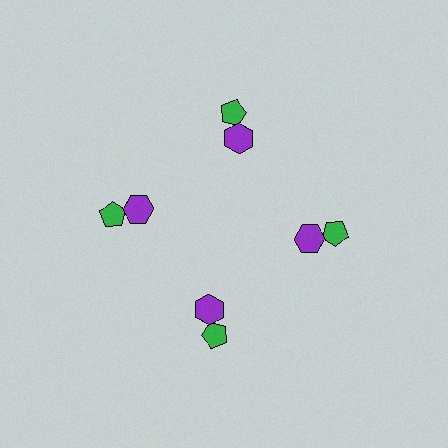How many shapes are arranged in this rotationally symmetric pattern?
There are 8 shapes, arranged in 4 groups of 2.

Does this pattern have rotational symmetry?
Yes, this pattern has 4-fold rotational symmetry. It looks the same after rotating 90 degrees around the center.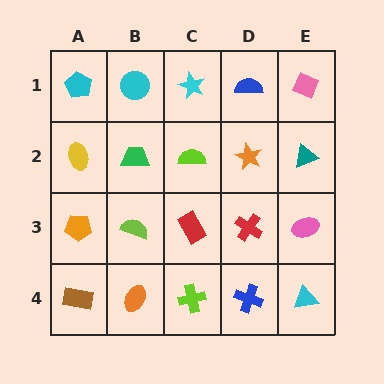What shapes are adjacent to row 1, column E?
A teal triangle (row 2, column E), a blue semicircle (row 1, column D).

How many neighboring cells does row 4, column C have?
3.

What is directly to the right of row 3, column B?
A red rectangle.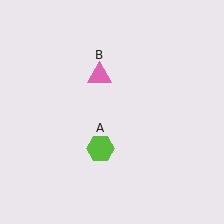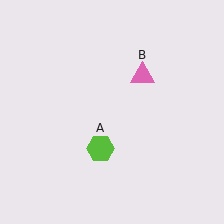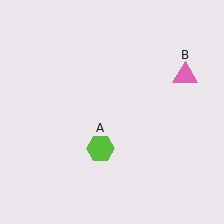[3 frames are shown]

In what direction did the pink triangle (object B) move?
The pink triangle (object B) moved right.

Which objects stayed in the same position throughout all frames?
Lime hexagon (object A) remained stationary.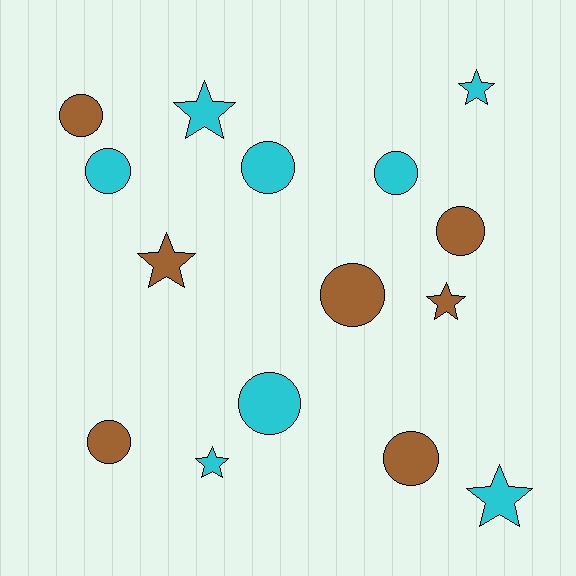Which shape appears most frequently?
Circle, with 9 objects.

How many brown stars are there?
There are 2 brown stars.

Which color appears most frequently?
Cyan, with 8 objects.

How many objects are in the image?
There are 15 objects.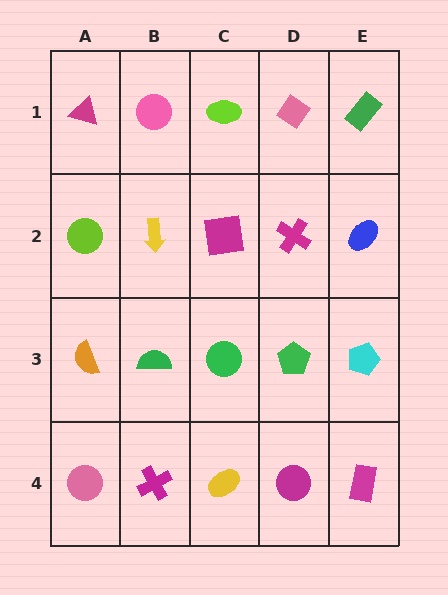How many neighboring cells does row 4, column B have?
3.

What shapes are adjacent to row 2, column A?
A magenta triangle (row 1, column A), an orange semicircle (row 3, column A), a yellow arrow (row 2, column B).